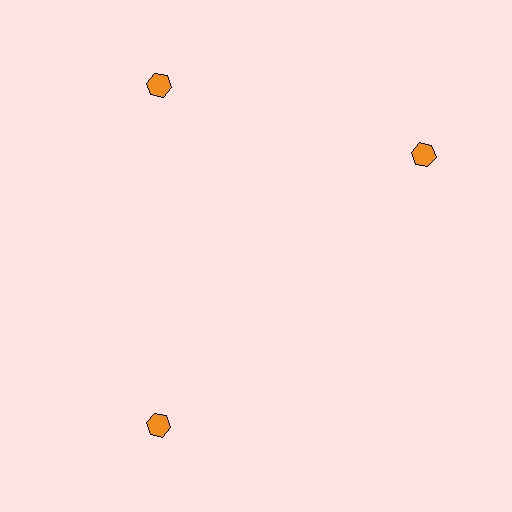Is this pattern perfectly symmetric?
No. The 3 orange hexagons are arranged in a ring, but one element near the 3 o'clock position is rotated out of alignment along the ring, breaking the 3-fold rotational symmetry.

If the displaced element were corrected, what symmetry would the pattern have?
It would have 3-fold rotational symmetry — the pattern would map onto itself every 120 degrees.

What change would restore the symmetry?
The symmetry would be restored by rotating it back into even spacing with its neighbors so that all 3 hexagons sit at equal angles and equal distance from the center.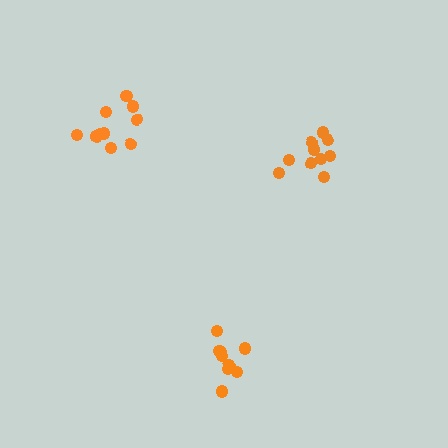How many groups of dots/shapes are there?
There are 3 groups.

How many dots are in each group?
Group 1: 10 dots, Group 2: 9 dots, Group 3: 10 dots (29 total).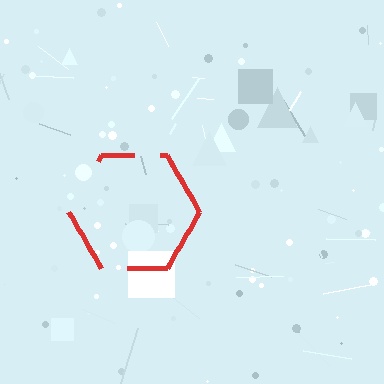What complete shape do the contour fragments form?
The contour fragments form a hexagon.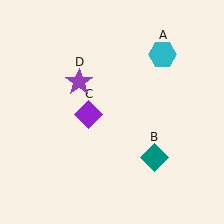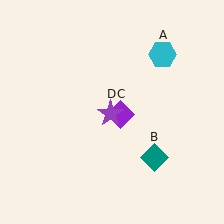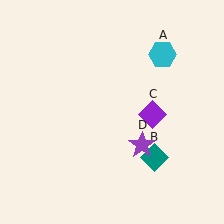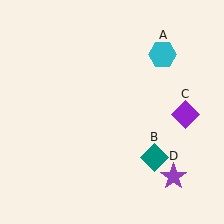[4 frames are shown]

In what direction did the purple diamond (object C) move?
The purple diamond (object C) moved right.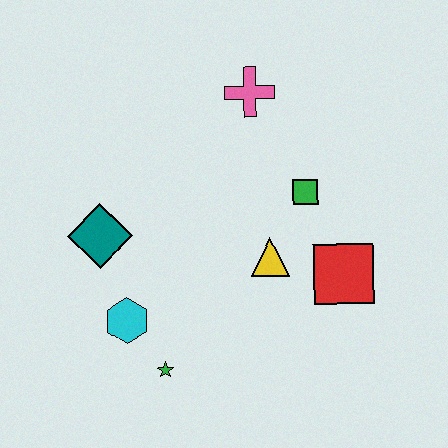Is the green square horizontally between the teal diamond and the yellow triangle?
No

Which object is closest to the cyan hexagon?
The green star is closest to the cyan hexagon.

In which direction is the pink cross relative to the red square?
The pink cross is above the red square.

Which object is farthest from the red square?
The teal diamond is farthest from the red square.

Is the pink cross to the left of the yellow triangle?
Yes